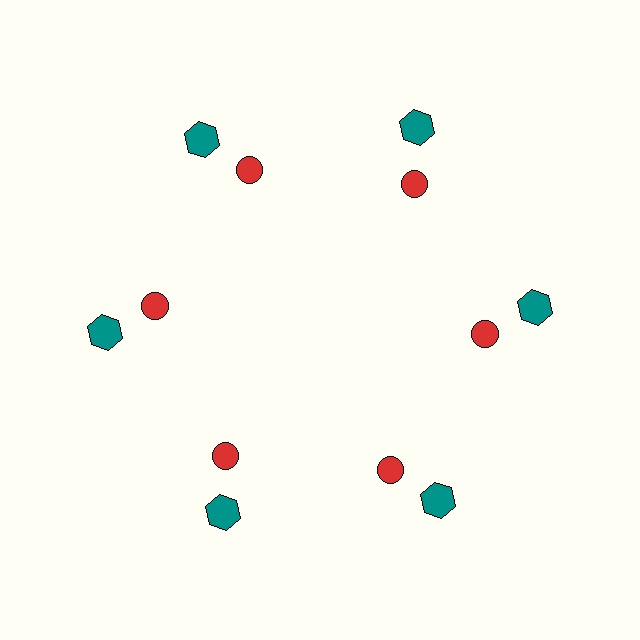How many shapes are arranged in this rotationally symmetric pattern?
There are 12 shapes, arranged in 6 groups of 2.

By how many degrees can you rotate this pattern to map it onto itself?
The pattern maps onto itself every 60 degrees of rotation.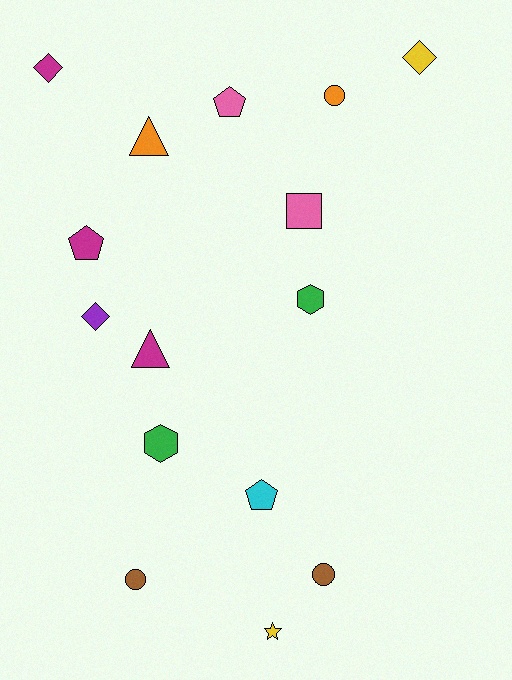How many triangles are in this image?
There are 2 triangles.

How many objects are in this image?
There are 15 objects.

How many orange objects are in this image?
There are 2 orange objects.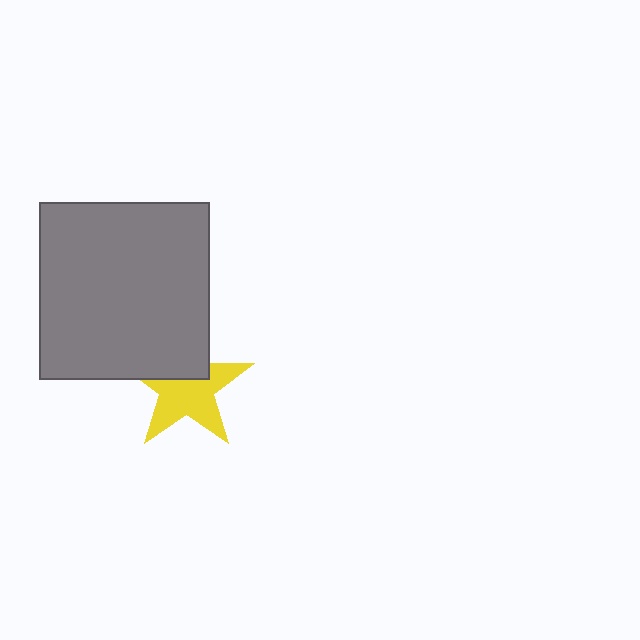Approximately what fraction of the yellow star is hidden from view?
Roughly 36% of the yellow star is hidden behind the gray rectangle.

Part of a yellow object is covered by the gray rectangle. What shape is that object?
It is a star.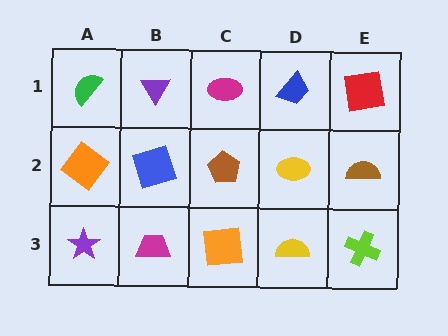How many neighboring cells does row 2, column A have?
3.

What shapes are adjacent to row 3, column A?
An orange diamond (row 2, column A), a magenta trapezoid (row 3, column B).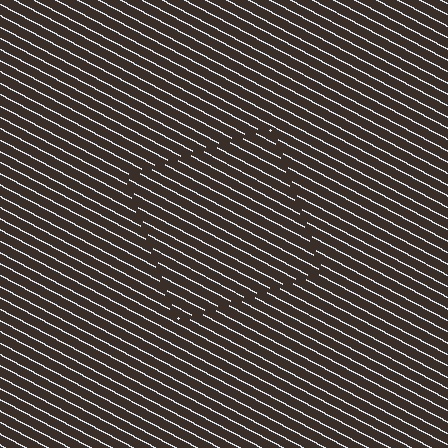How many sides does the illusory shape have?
4 sides — the line-ends trace a square.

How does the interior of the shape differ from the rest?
The interior of the shape contains the same grating, shifted by half a period — the contour is defined by the phase discontinuity where line-ends from the inner and outer gratings abut.